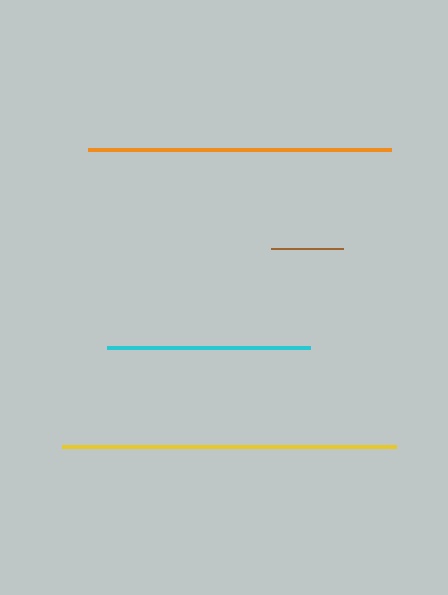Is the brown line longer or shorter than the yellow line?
The yellow line is longer than the brown line.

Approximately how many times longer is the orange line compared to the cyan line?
The orange line is approximately 1.5 times the length of the cyan line.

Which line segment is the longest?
The yellow line is the longest at approximately 335 pixels.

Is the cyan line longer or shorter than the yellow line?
The yellow line is longer than the cyan line.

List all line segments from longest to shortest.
From longest to shortest: yellow, orange, cyan, brown.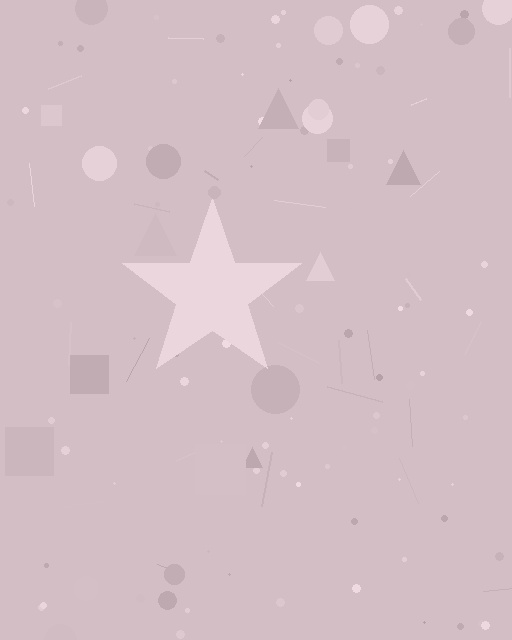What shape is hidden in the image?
A star is hidden in the image.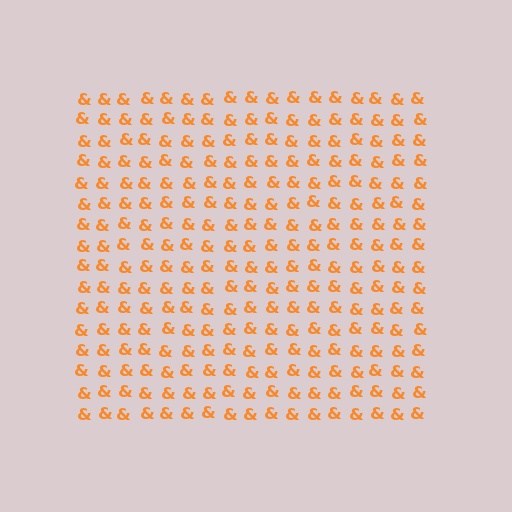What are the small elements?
The small elements are ampersands.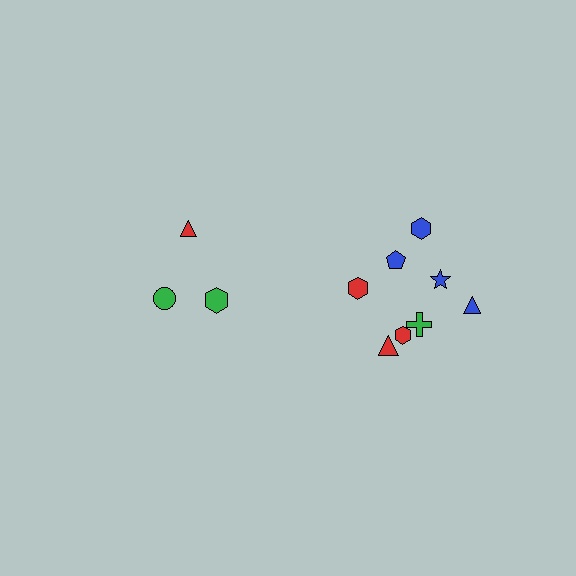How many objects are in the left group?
There are 3 objects.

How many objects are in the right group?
There are 8 objects.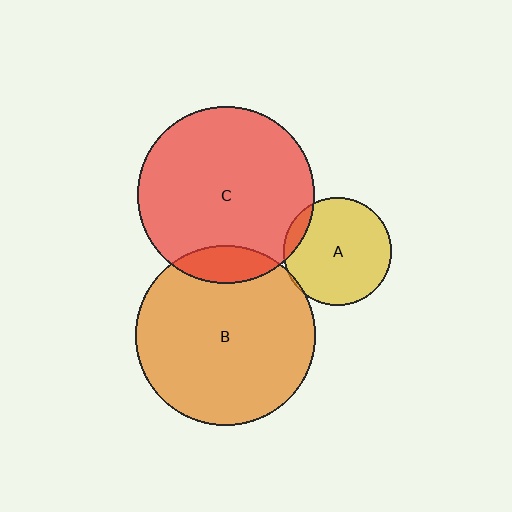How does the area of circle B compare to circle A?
Approximately 2.8 times.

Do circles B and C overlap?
Yes.